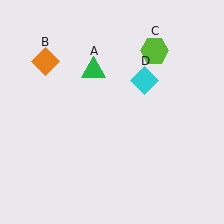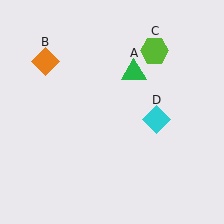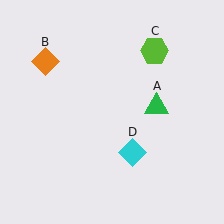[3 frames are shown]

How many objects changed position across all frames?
2 objects changed position: green triangle (object A), cyan diamond (object D).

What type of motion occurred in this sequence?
The green triangle (object A), cyan diamond (object D) rotated clockwise around the center of the scene.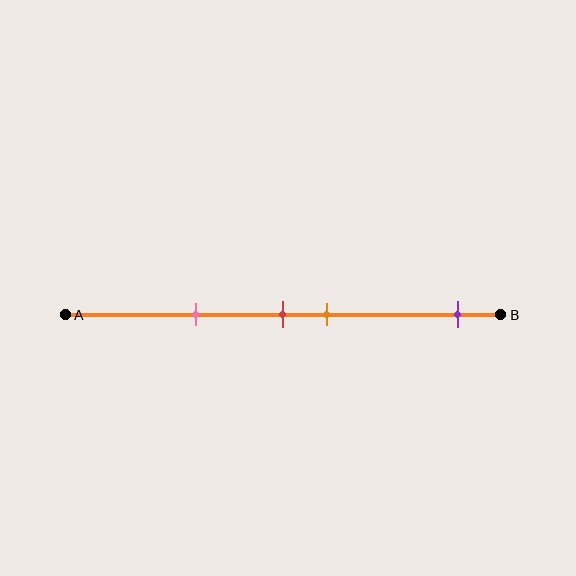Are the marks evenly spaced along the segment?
No, the marks are not evenly spaced.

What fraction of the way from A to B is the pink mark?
The pink mark is approximately 30% (0.3) of the way from A to B.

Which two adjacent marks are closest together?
The red and orange marks are the closest adjacent pair.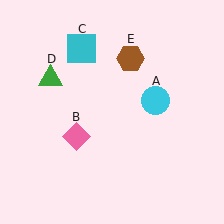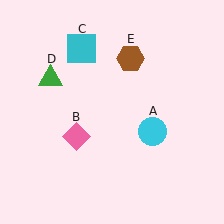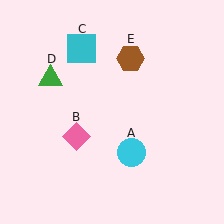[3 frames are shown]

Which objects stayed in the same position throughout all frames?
Pink diamond (object B) and cyan square (object C) and green triangle (object D) and brown hexagon (object E) remained stationary.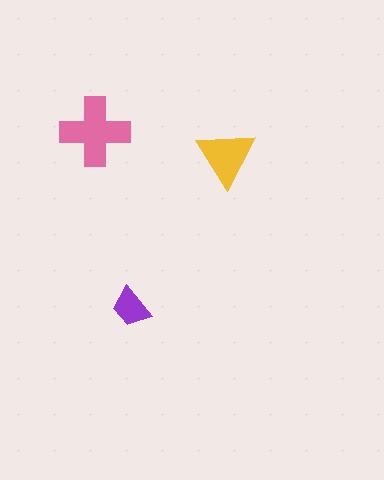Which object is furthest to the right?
The yellow triangle is rightmost.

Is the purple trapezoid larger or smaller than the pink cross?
Smaller.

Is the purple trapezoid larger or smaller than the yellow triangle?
Smaller.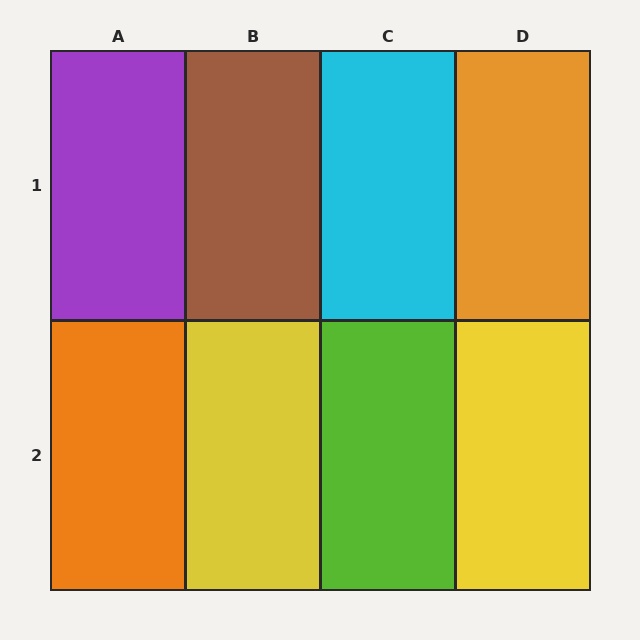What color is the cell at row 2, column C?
Lime.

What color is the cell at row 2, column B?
Yellow.